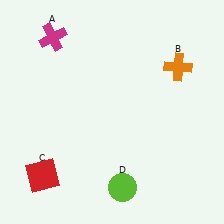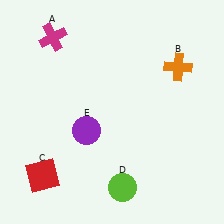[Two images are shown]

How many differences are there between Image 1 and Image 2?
There is 1 difference between the two images.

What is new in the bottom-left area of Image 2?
A purple circle (E) was added in the bottom-left area of Image 2.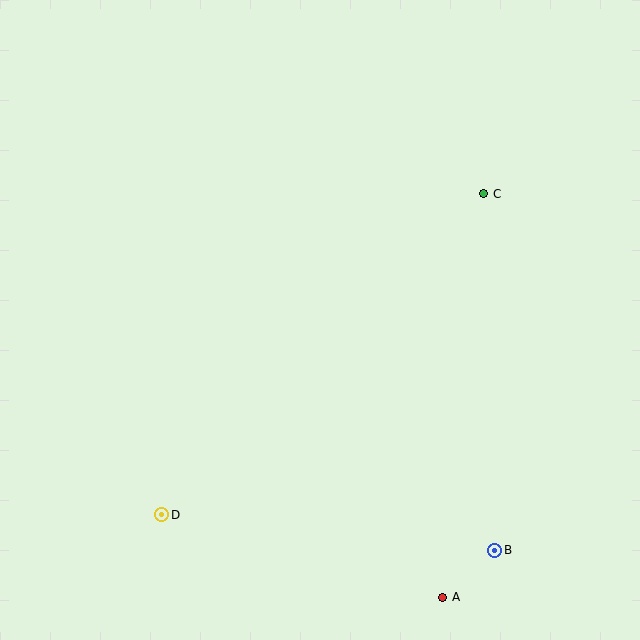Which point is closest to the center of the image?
Point C at (484, 194) is closest to the center.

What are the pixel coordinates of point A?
Point A is at (443, 597).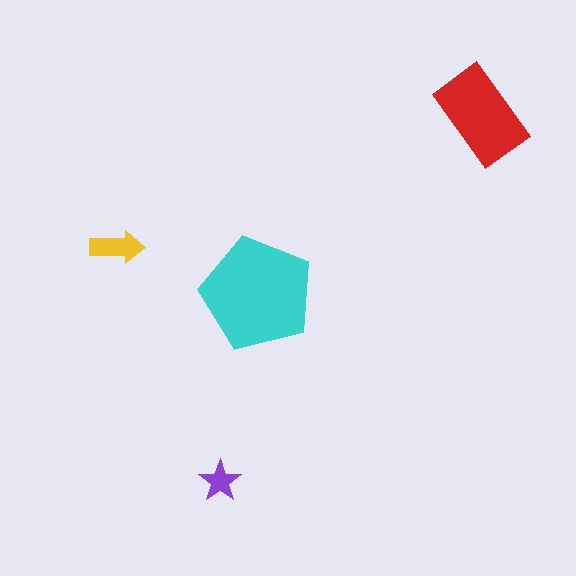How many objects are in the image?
There are 4 objects in the image.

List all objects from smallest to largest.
The purple star, the yellow arrow, the red rectangle, the cyan pentagon.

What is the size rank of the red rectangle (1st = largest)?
2nd.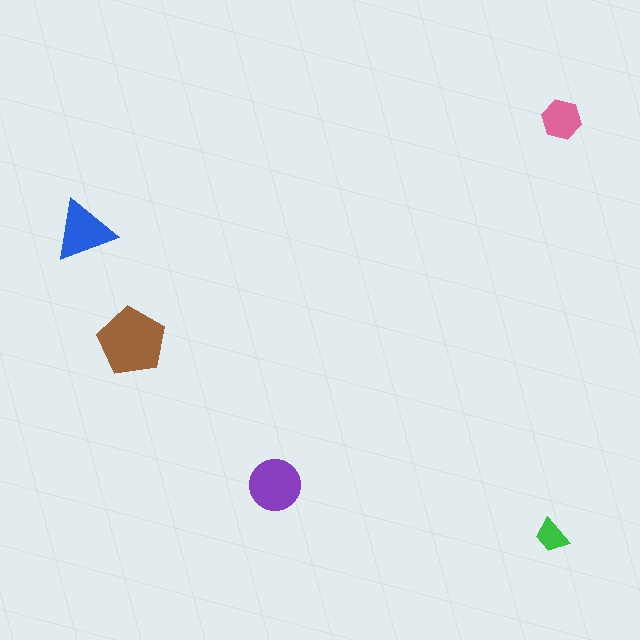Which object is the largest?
The brown pentagon.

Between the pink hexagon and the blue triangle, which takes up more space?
The blue triangle.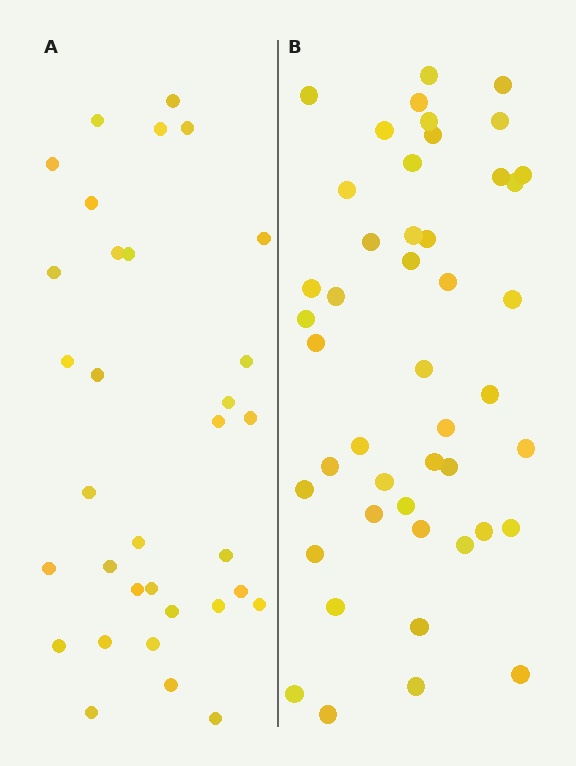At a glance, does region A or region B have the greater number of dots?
Region B (the right region) has more dots.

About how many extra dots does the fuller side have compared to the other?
Region B has approximately 15 more dots than region A.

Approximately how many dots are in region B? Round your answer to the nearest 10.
About 50 dots. (The exact count is 46, which rounds to 50.)